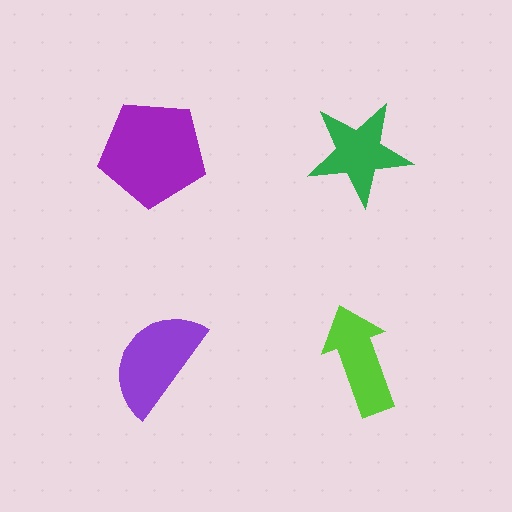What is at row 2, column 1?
A purple semicircle.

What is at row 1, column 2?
A green star.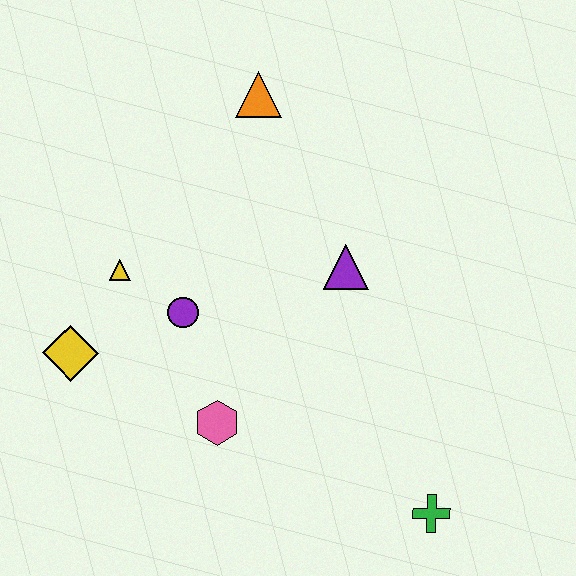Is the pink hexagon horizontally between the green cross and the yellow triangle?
Yes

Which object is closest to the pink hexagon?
The purple circle is closest to the pink hexagon.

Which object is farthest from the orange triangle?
The green cross is farthest from the orange triangle.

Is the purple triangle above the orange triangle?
No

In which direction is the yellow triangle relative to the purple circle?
The yellow triangle is to the left of the purple circle.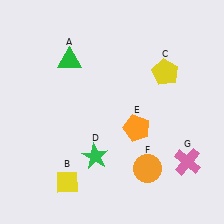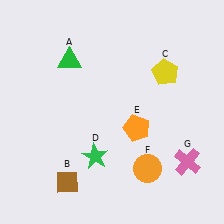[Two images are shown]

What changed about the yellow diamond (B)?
In Image 1, B is yellow. In Image 2, it changed to brown.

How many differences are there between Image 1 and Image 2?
There is 1 difference between the two images.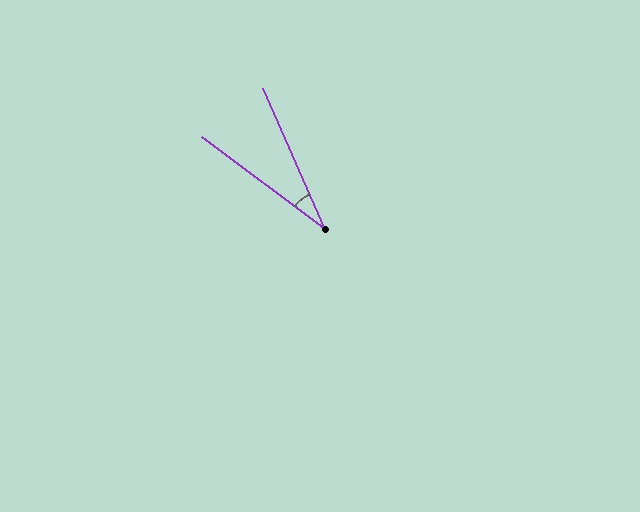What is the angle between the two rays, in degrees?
Approximately 30 degrees.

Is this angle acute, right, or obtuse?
It is acute.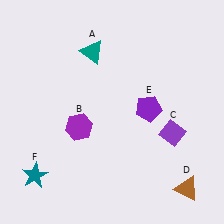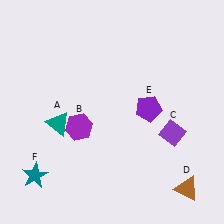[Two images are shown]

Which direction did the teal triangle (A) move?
The teal triangle (A) moved down.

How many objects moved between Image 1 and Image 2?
1 object moved between the two images.